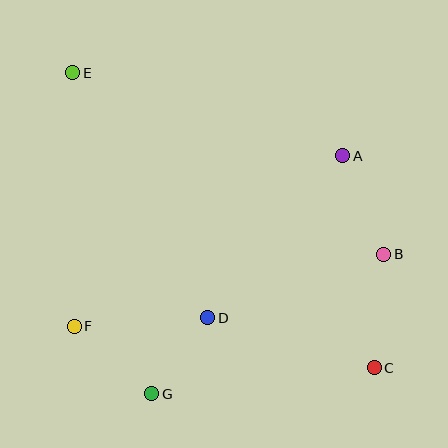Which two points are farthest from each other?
Points C and E are farthest from each other.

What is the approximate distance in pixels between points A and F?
The distance between A and F is approximately 318 pixels.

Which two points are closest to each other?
Points D and G are closest to each other.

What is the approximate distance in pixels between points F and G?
The distance between F and G is approximately 103 pixels.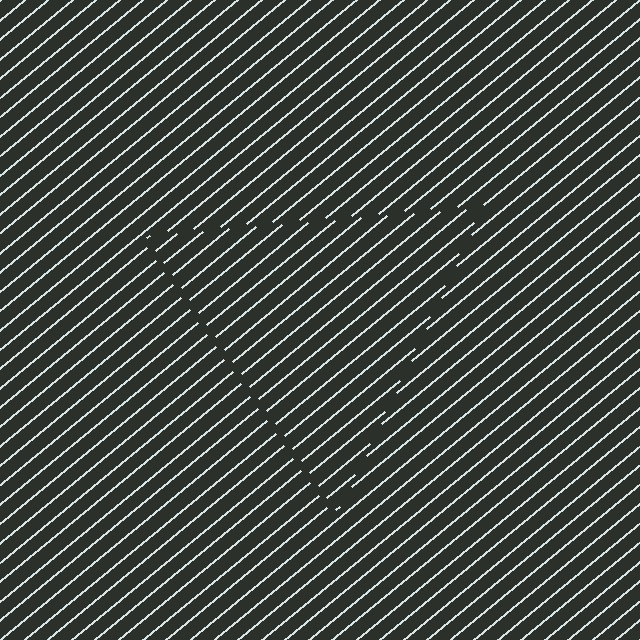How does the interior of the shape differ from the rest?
The interior of the shape contains the same grating, shifted by half a period — the contour is defined by the phase discontinuity where line-ends from the inner and outer gratings abut.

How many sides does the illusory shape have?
3 sides — the line-ends trace a triangle.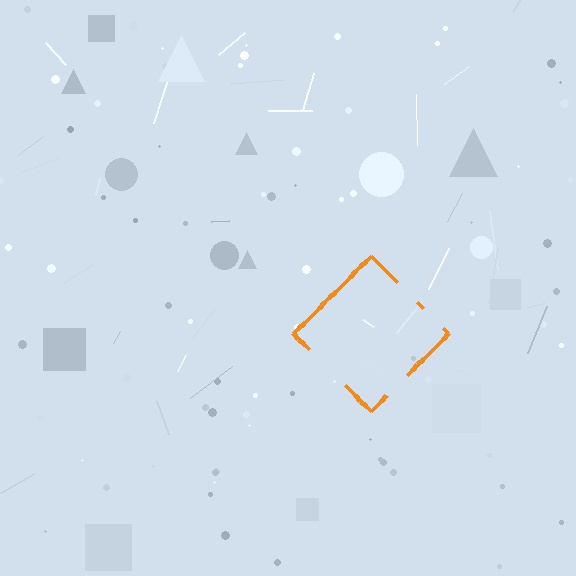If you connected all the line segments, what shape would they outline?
They would outline a diamond.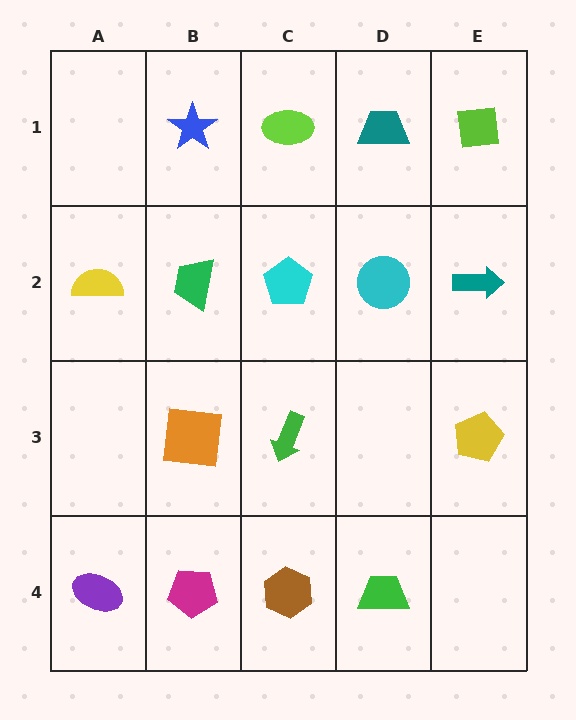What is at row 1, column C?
A lime ellipse.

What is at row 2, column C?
A cyan pentagon.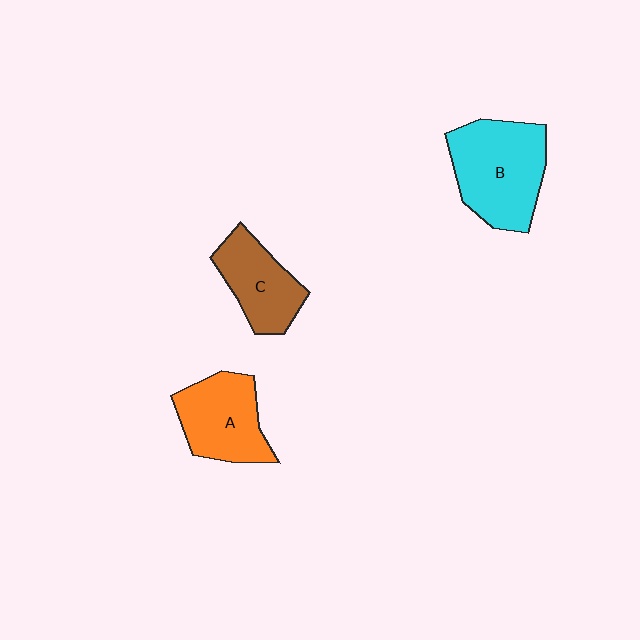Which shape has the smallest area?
Shape C (brown).